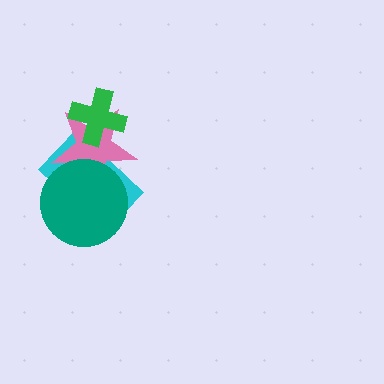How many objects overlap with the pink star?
3 objects overlap with the pink star.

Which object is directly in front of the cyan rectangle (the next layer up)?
The pink star is directly in front of the cyan rectangle.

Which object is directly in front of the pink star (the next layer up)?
The green cross is directly in front of the pink star.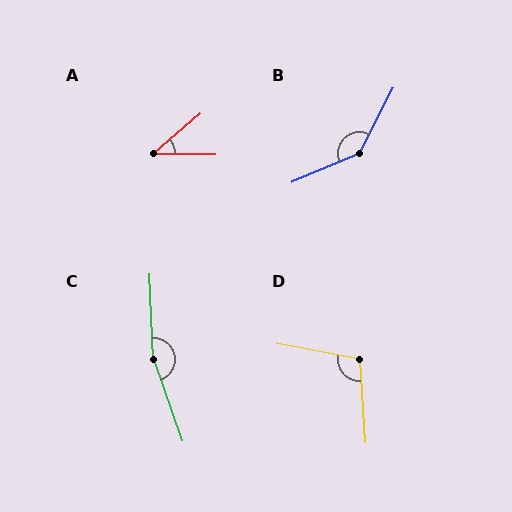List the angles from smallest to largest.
A (41°), D (104°), B (140°), C (164°).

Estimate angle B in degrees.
Approximately 140 degrees.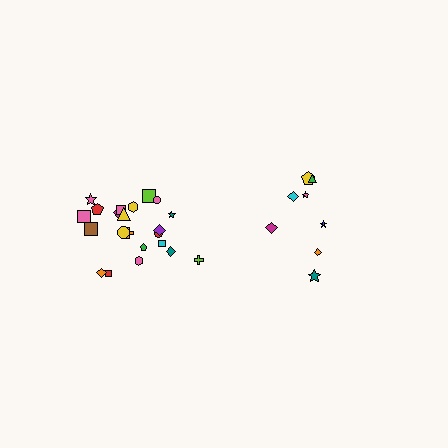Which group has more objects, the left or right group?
The left group.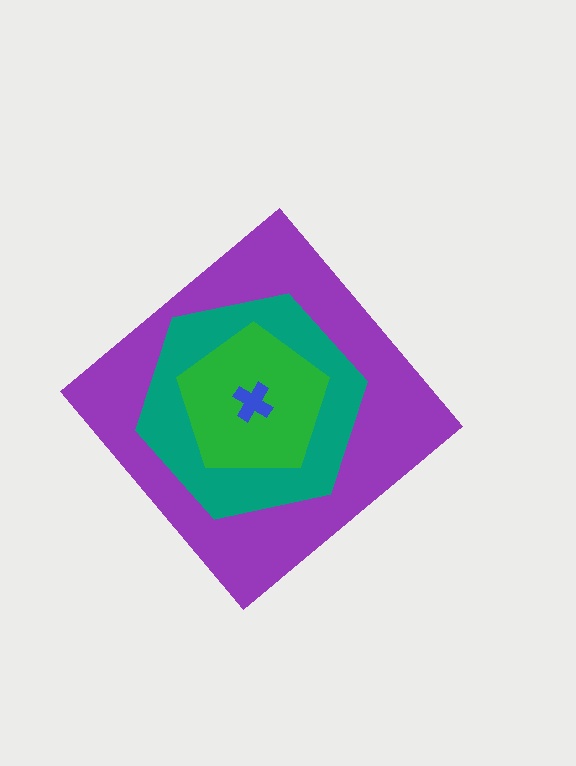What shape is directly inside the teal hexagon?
The green pentagon.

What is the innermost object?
The blue cross.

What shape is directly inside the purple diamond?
The teal hexagon.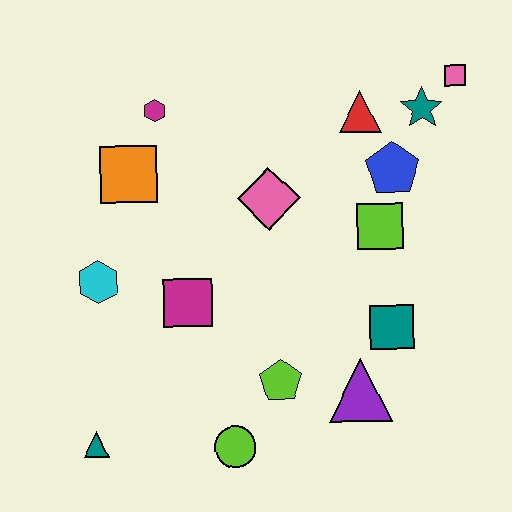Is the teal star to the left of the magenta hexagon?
No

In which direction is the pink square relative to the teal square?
The pink square is above the teal square.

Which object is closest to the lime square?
The blue pentagon is closest to the lime square.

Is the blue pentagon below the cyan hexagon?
No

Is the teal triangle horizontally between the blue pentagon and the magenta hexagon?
No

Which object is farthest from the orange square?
The pink square is farthest from the orange square.